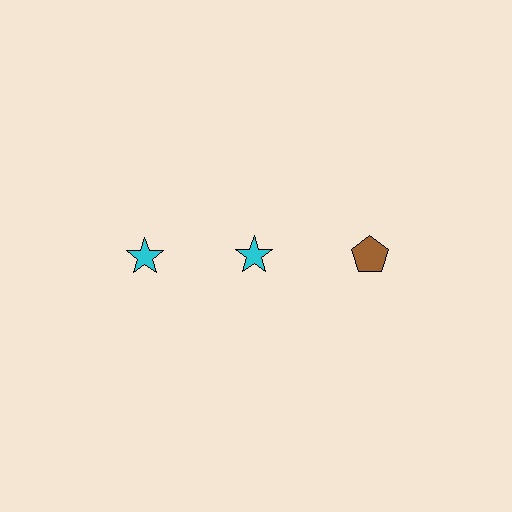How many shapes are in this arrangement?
There are 3 shapes arranged in a grid pattern.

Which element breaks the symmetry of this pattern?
The brown pentagon in the top row, center column breaks the symmetry. All other shapes are cyan stars.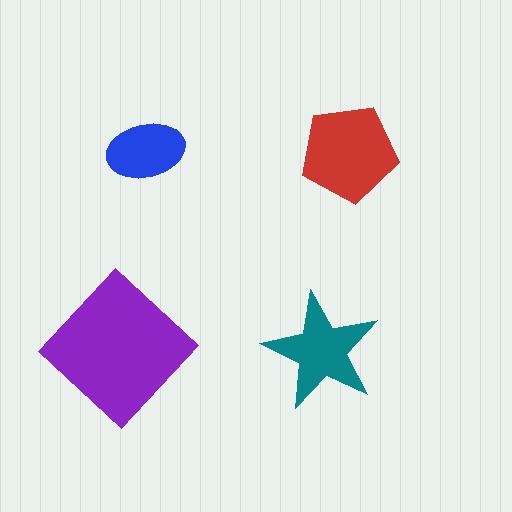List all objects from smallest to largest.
The blue ellipse, the teal star, the red pentagon, the purple diamond.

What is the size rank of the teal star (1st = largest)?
3rd.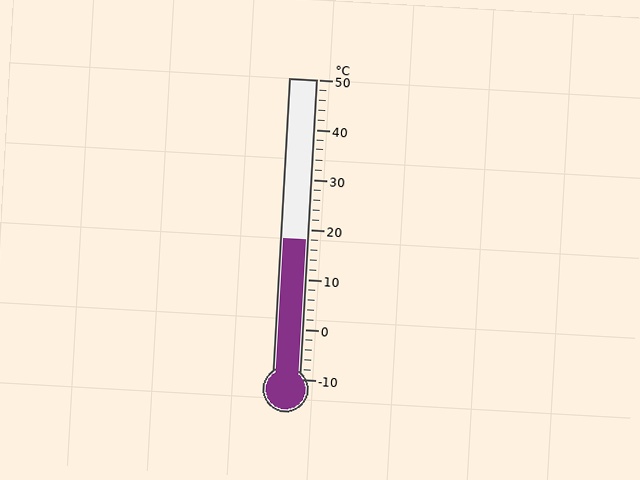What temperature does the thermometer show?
The thermometer shows approximately 18°C.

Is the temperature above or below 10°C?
The temperature is above 10°C.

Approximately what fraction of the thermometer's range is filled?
The thermometer is filled to approximately 45% of its range.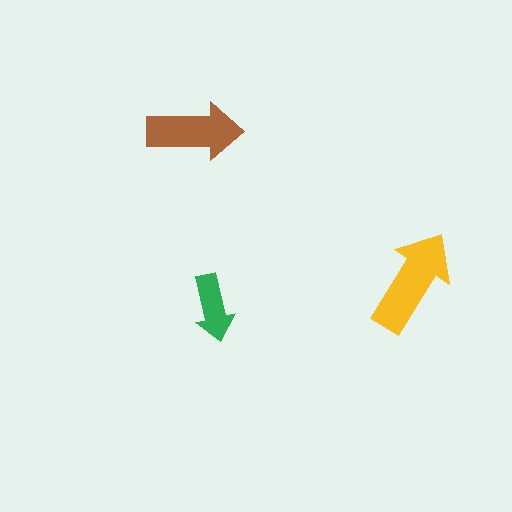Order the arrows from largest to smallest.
the yellow one, the brown one, the green one.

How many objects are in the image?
There are 3 objects in the image.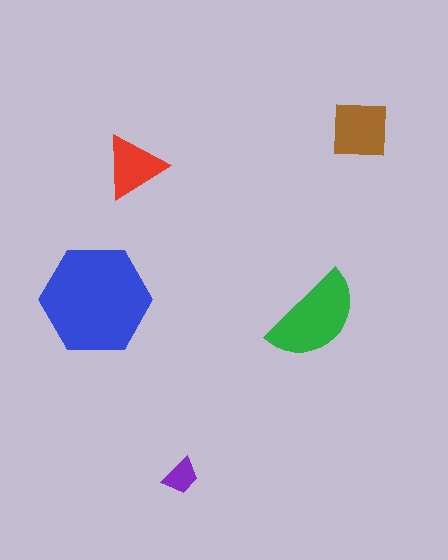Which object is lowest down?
The purple trapezoid is bottommost.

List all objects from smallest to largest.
The purple trapezoid, the red triangle, the brown square, the green semicircle, the blue hexagon.